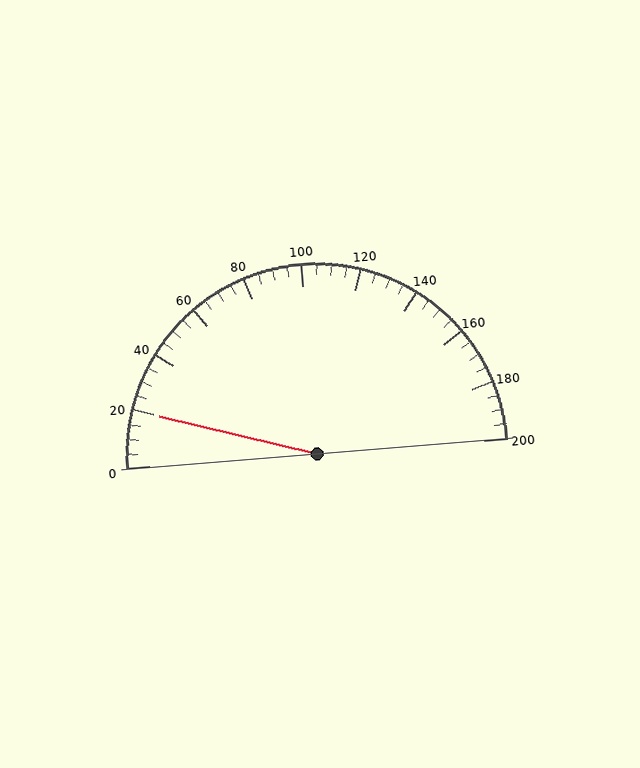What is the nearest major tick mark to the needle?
The nearest major tick mark is 20.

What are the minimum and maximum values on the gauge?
The gauge ranges from 0 to 200.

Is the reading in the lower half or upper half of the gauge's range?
The reading is in the lower half of the range (0 to 200).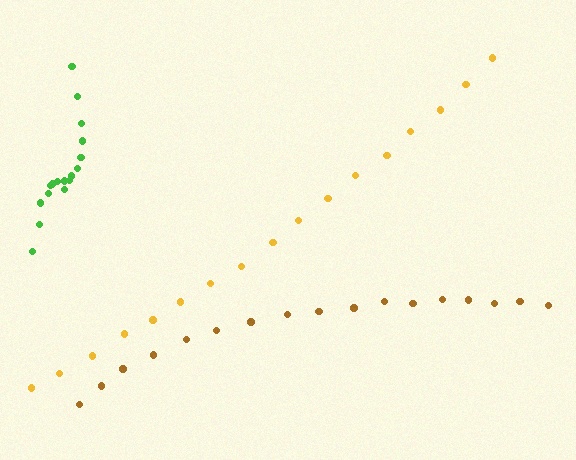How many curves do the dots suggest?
There are 3 distinct paths.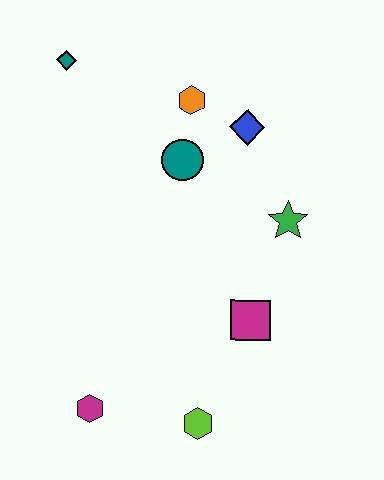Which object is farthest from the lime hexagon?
The teal diamond is farthest from the lime hexagon.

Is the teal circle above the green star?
Yes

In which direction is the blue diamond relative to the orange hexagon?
The blue diamond is to the right of the orange hexagon.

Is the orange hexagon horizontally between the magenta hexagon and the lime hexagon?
Yes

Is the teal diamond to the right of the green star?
No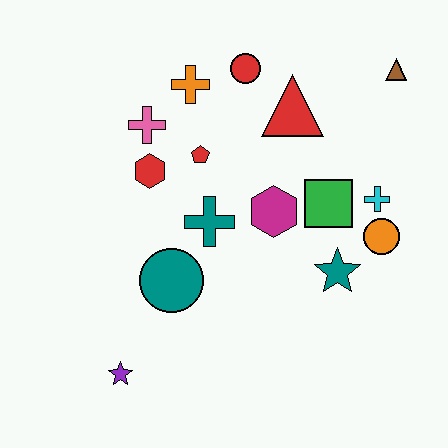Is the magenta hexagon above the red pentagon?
No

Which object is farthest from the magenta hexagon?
The purple star is farthest from the magenta hexagon.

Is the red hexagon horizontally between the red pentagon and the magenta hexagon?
No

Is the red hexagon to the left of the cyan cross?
Yes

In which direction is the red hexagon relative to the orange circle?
The red hexagon is to the left of the orange circle.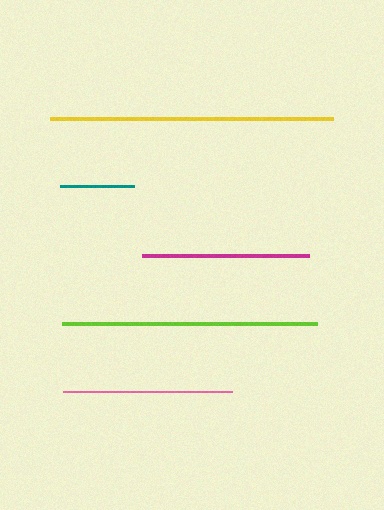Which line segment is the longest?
The yellow line is the longest at approximately 283 pixels.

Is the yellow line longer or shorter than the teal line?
The yellow line is longer than the teal line.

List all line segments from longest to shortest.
From longest to shortest: yellow, lime, pink, magenta, teal.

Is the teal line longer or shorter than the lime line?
The lime line is longer than the teal line.